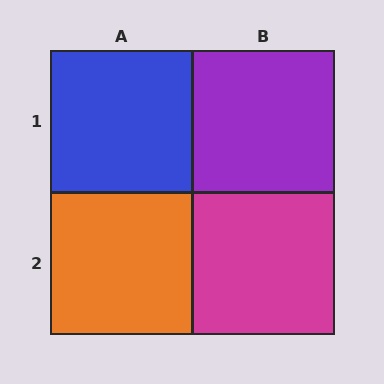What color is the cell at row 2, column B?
Magenta.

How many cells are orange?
1 cell is orange.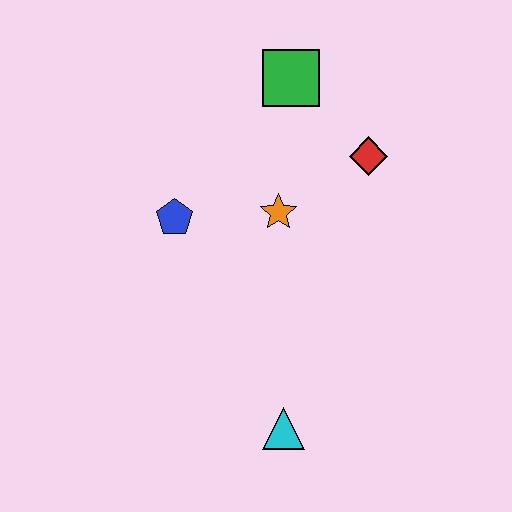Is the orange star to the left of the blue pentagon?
No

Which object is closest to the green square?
The red diamond is closest to the green square.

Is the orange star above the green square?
No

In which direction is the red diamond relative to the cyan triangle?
The red diamond is above the cyan triangle.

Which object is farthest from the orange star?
The cyan triangle is farthest from the orange star.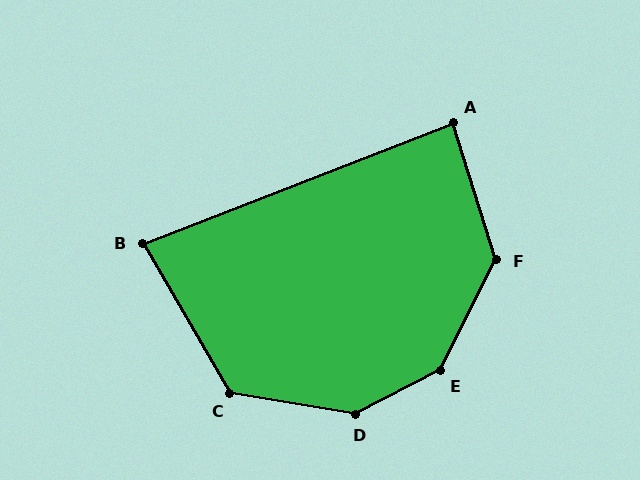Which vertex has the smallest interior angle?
B, at approximately 81 degrees.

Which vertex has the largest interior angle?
E, at approximately 144 degrees.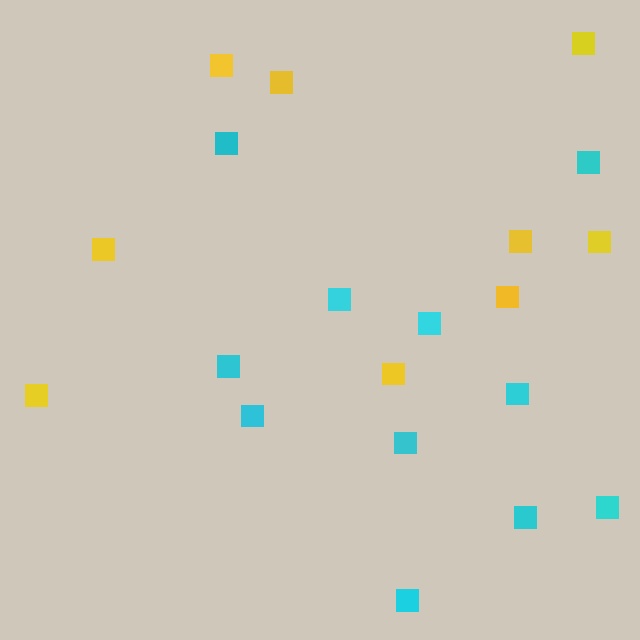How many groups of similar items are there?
There are 2 groups: one group of yellow squares (9) and one group of cyan squares (11).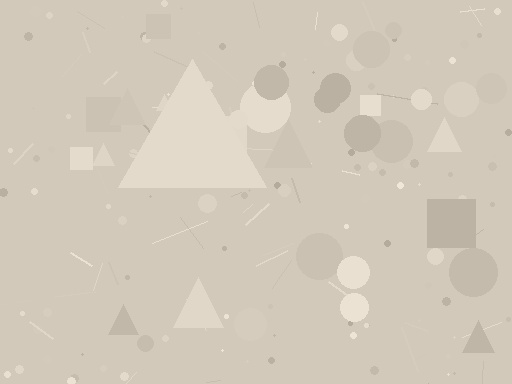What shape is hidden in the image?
A triangle is hidden in the image.